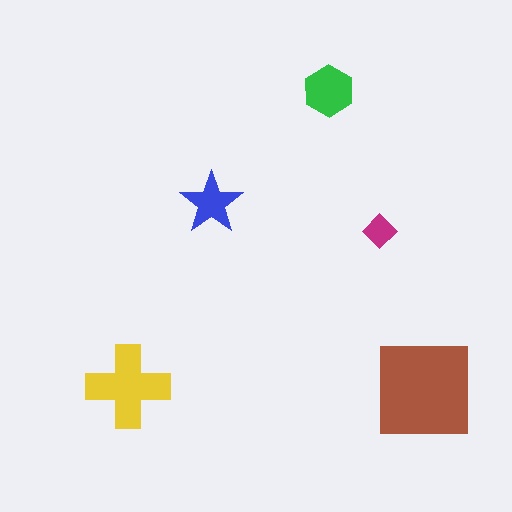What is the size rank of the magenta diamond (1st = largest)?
5th.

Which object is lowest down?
The brown square is bottommost.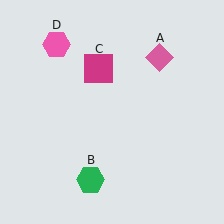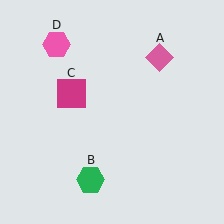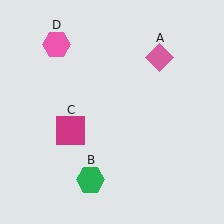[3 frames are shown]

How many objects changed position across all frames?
1 object changed position: magenta square (object C).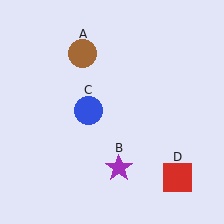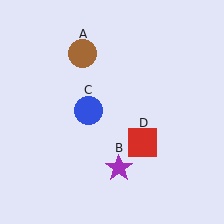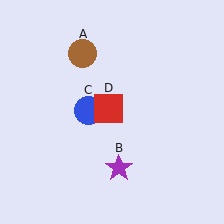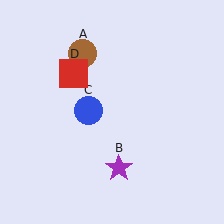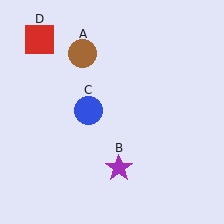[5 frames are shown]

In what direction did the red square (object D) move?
The red square (object D) moved up and to the left.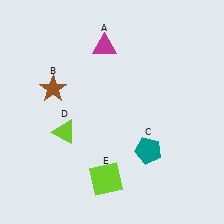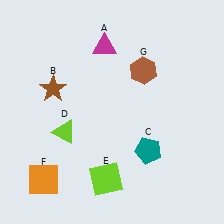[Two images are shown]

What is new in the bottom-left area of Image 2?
An orange square (F) was added in the bottom-left area of Image 2.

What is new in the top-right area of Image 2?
A brown hexagon (G) was added in the top-right area of Image 2.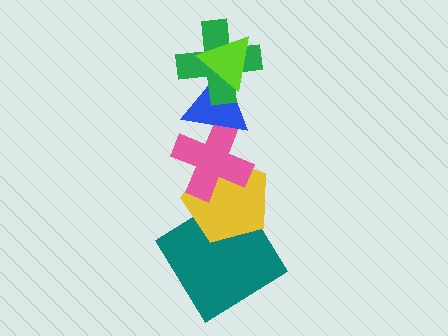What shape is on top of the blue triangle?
The green cross is on top of the blue triangle.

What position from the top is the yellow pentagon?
The yellow pentagon is 5th from the top.